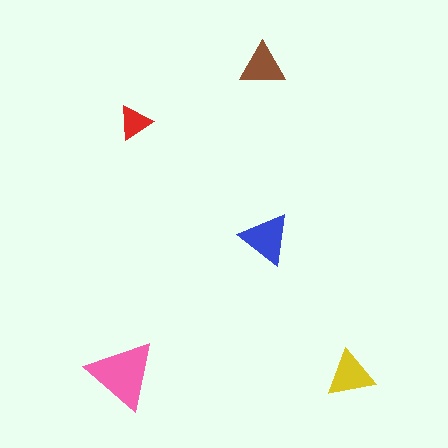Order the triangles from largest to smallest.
the pink one, the blue one, the yellow one, the brown one, the red one.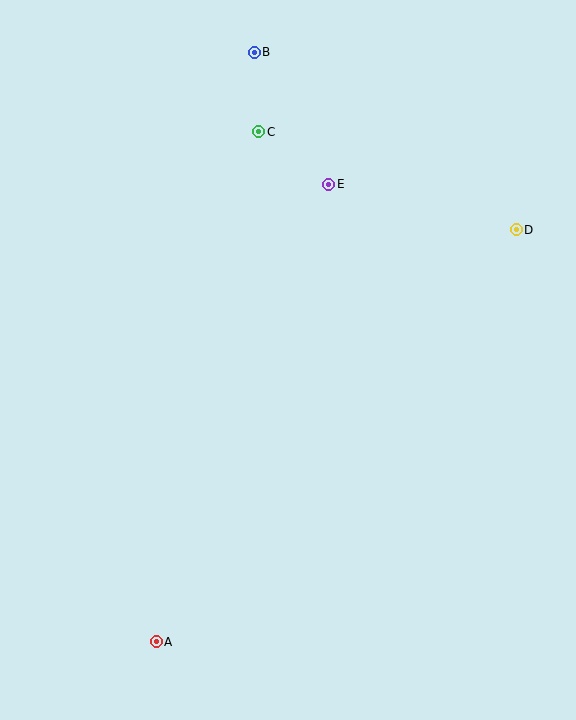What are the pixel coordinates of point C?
Point C is at (259, 132).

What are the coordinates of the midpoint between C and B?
The midpoint between C and B is at (256, 92).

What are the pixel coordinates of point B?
Point B is at (254, 52).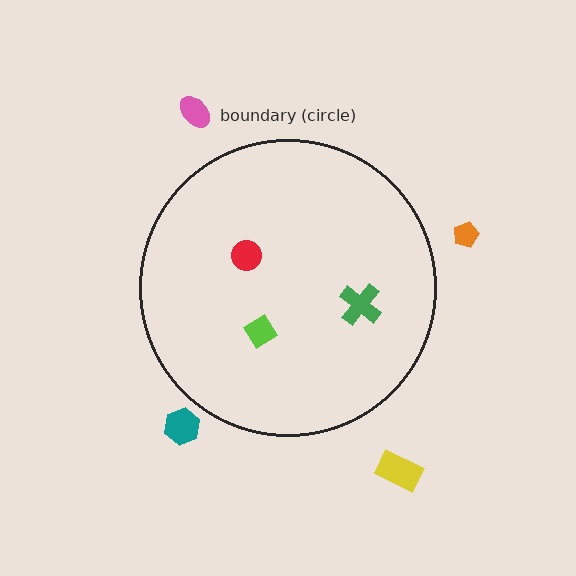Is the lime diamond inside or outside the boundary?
Inside.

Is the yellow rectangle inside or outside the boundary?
Outside.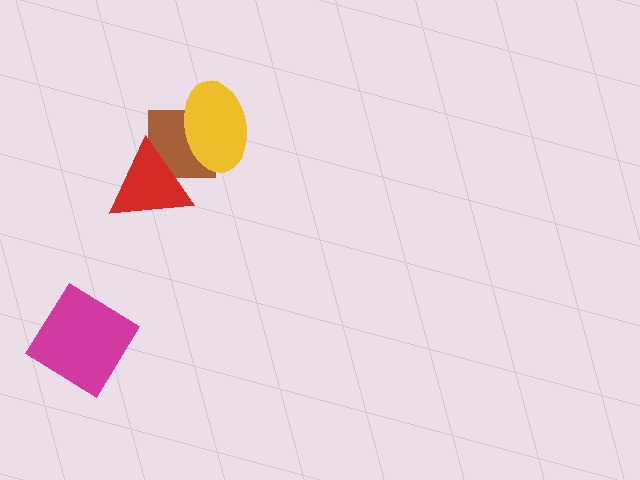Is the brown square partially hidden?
Yes, it is partially covered by another shape.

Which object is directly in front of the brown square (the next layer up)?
The yellow ellipse is directly in front of the brown square.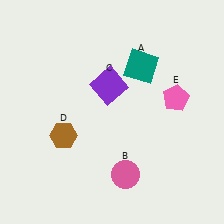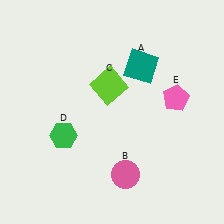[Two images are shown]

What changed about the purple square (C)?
In Image 1, C is purple. In Image 2, it changed to lime.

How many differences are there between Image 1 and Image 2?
There are 2 differences between the two images.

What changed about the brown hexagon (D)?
In Image 1, D is brown. In Image 2, it changed to green.